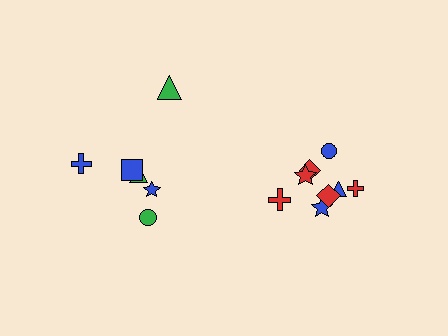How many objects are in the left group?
There are 6 objects.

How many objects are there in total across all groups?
There are 14 objects.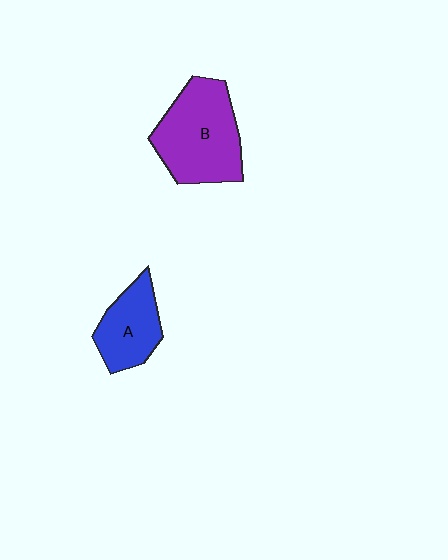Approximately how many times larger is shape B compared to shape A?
Approximately 1.6 times.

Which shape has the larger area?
Shape B (purple).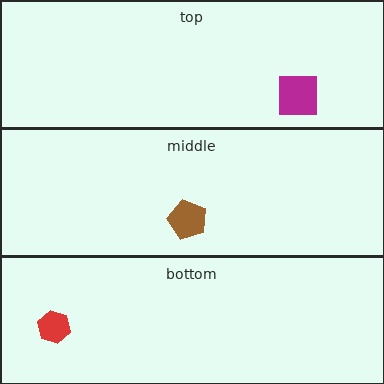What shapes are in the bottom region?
The red hexagon.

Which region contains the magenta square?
The top region.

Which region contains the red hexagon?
The bottom region.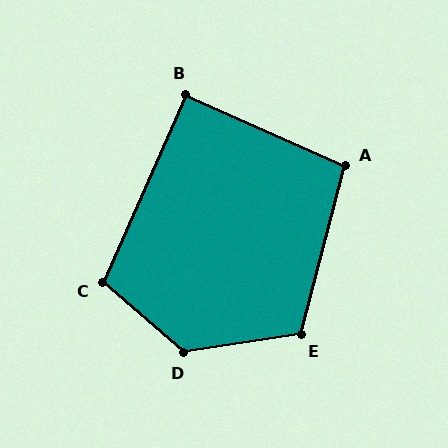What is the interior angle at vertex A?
Approximately 99 degrees (obtuse).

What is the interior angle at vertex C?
Approximately 107 degrees (obtuse).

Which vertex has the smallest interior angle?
B, at approximately 90 degrees.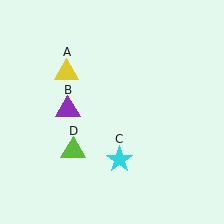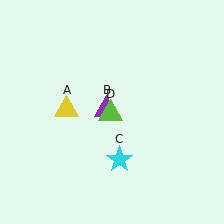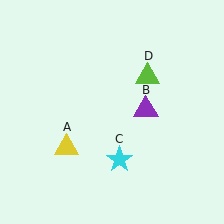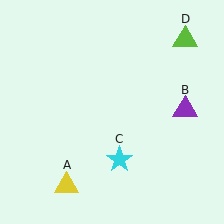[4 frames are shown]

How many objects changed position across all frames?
3 objects changed position: yellow triangle (object A), purple triangle (object B), lime triangle (object D).